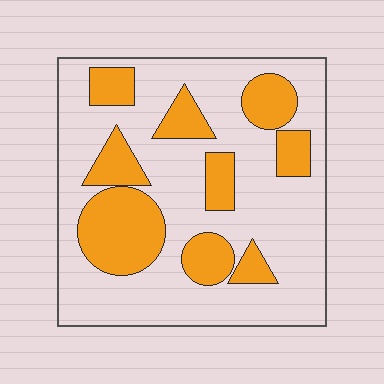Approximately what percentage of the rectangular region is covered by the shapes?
Approximately 30%.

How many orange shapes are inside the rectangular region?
9.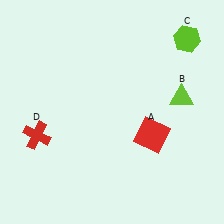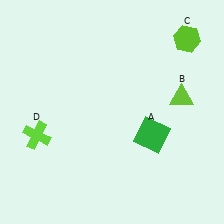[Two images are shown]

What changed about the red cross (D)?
In Image 1, D is red. In Image 2, it changed to lime.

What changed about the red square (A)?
In Image 1, A is red. In Image 2, it changed to green.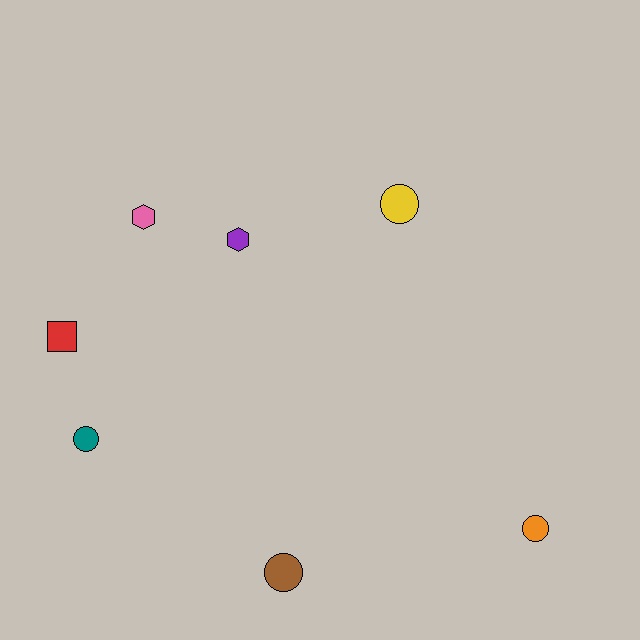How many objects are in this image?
There are 7 objects.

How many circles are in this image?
There are 4 circles.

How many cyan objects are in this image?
There are no cyan objects.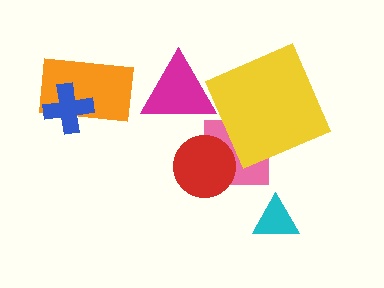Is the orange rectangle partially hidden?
Yes, it is partially covered by another shape.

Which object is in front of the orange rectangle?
The blue cross is in front of the orange rectangle.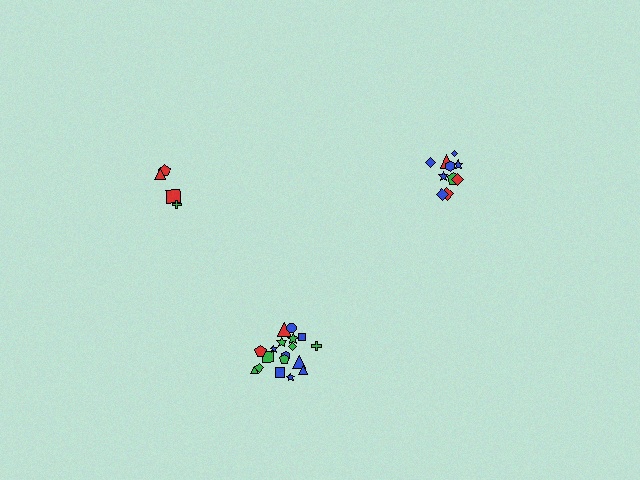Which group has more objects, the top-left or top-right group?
The top-right group.